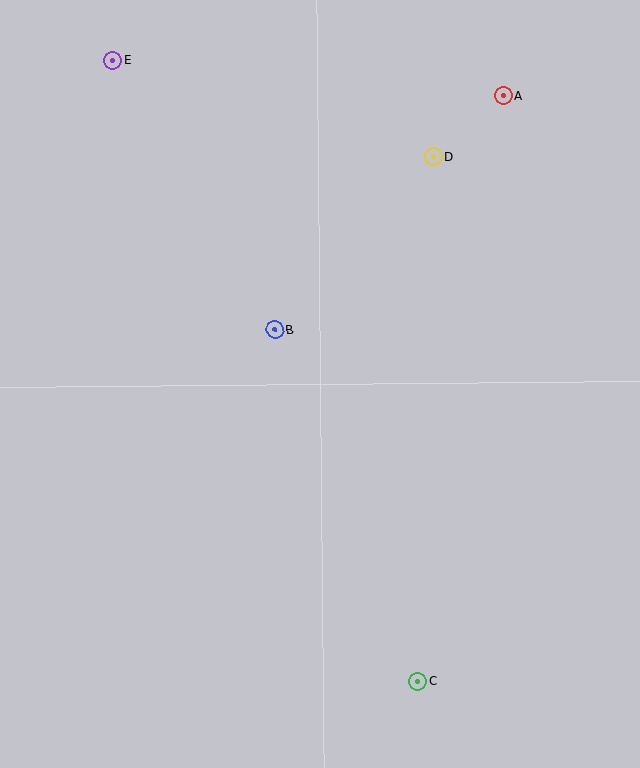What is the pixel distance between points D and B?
The distance between D and B is 235 pixels.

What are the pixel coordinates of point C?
Point C is at (418, 681).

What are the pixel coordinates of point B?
Point B is at (275, 330).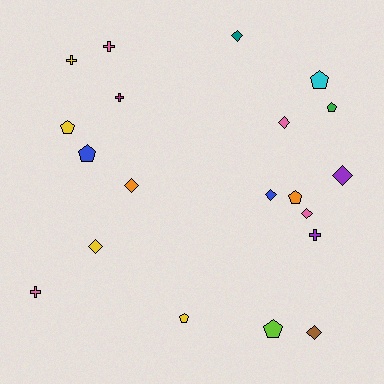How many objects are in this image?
There are 20 objects.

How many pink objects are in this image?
There are 4 pink objects.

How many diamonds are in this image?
There are 8 diamonds.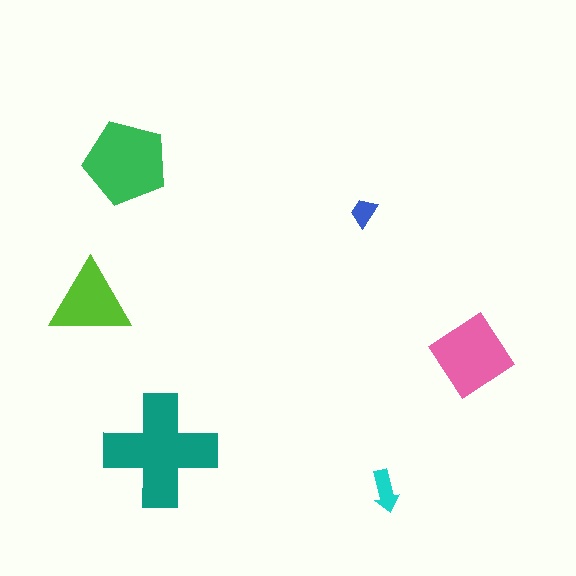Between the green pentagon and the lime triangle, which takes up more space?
The green pentagon.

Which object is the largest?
The teal cross.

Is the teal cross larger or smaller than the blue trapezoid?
Larger.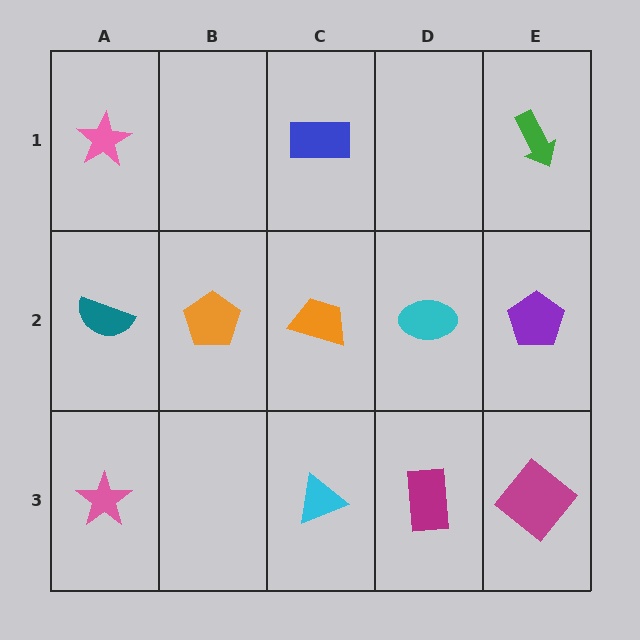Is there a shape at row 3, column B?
No, that cell is empty.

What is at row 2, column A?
A teal semicircle.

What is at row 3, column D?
A magenta rectangle.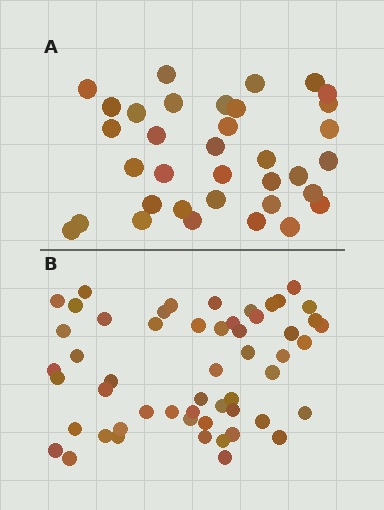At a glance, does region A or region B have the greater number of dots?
Region B (the bottom region) has more dots.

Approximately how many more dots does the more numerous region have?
Region B has approximately 20 more dots than region A.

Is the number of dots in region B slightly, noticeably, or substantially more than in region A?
Region B has substantially more. The ratio is roughly 1.5 to 1.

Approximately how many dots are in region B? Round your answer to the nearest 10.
About 50 dots. (The exact count is 54, which rounds to 50.)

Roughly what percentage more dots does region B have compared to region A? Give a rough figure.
About 55% more.